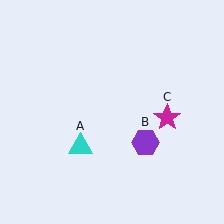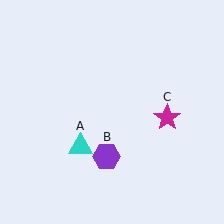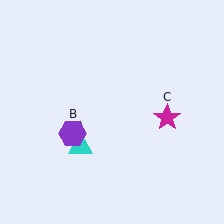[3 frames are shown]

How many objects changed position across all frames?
1 object changed position: purple hexagon (object B).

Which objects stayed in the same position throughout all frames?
Cyan triangle (object A) and magenta star (object C) remained stationary.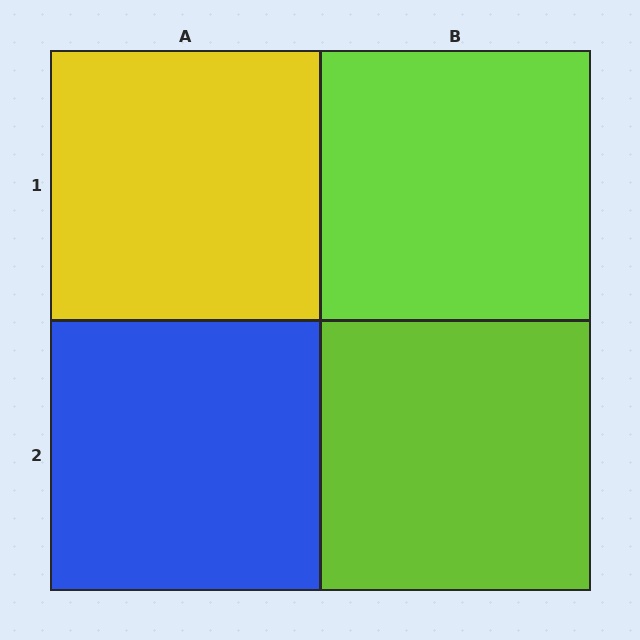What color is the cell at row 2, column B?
Lime.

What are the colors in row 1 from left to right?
Yellow, lime.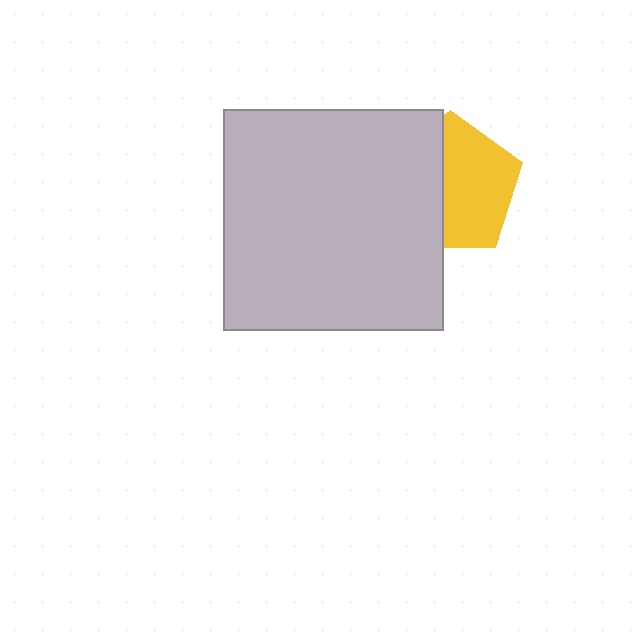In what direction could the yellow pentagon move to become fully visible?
The yellow pentagon could move right. That would shift it out from behind the light gray square entirely.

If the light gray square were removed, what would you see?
You would see the complete yellow pentagon.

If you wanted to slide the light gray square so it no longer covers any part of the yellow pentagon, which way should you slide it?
Slide it left — that is the most direct way to separate the two shapes.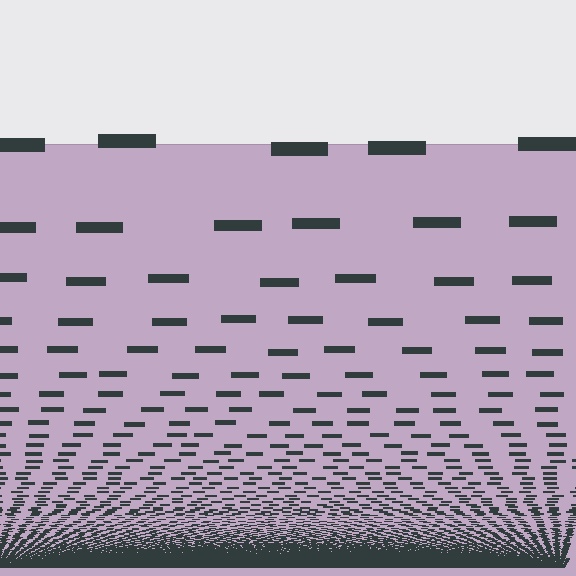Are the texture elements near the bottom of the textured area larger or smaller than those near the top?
Smaller. The gradient is inverted — elements near the bottom are smaller and denser.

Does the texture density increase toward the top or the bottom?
Density increases toward the bottom.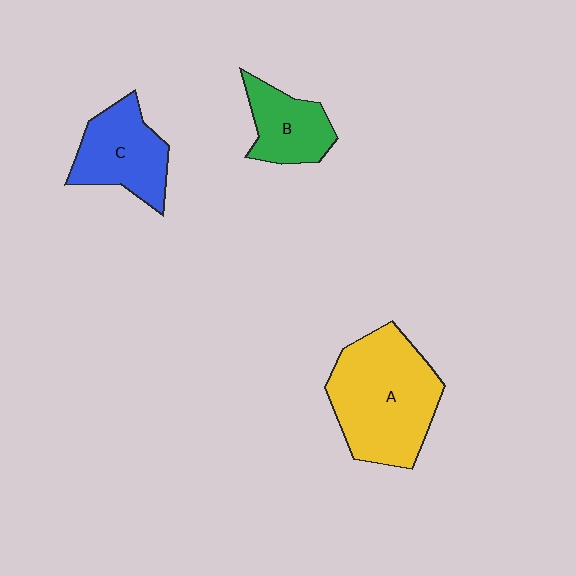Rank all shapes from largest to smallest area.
From largest to smallest: A (yellow), C (blue), B (green).